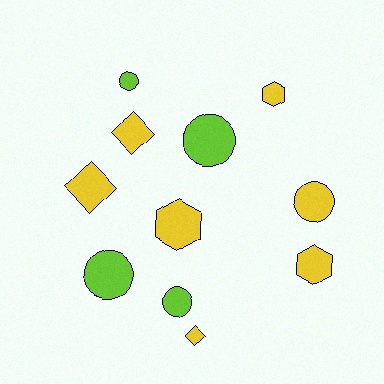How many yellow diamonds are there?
There are 3 yellow diamonds.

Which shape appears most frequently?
Circle, with 5 objects.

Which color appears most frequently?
Yellow, with 7 objects.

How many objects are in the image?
There are 11 objects.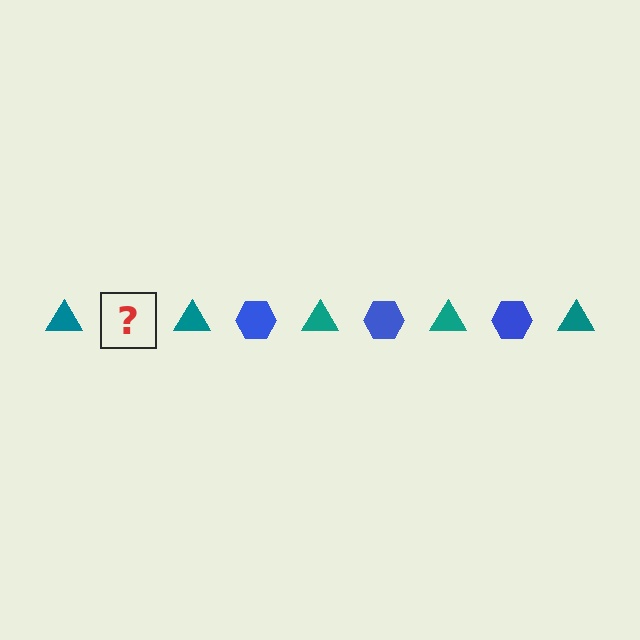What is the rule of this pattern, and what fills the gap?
The rule is that the pattern alternates between teal triangle and blue hexagon. The gap should be filled with a blue hexagon.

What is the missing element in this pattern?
The missing element is a blue hexagon.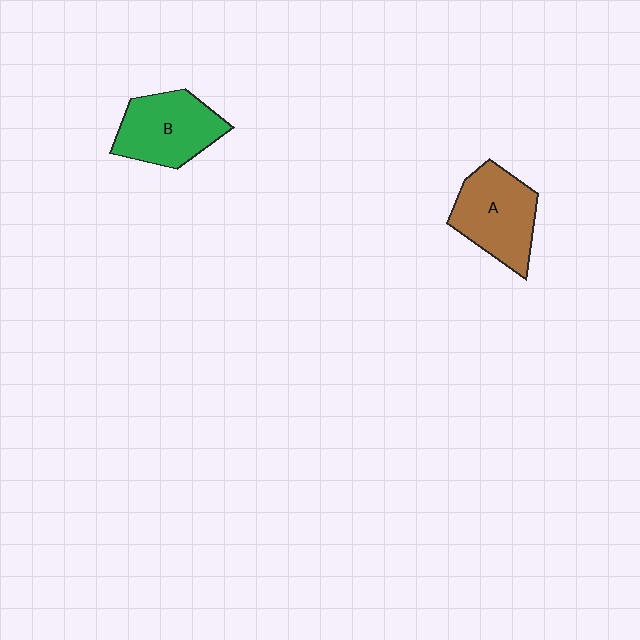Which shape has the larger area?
Shape A (brown).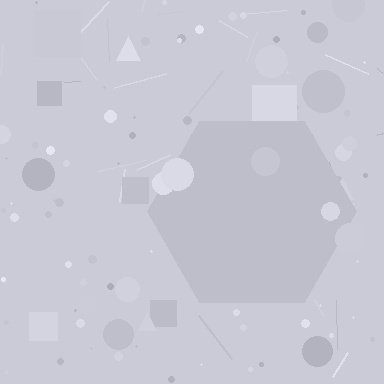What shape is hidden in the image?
A hexagon is hidden in the image.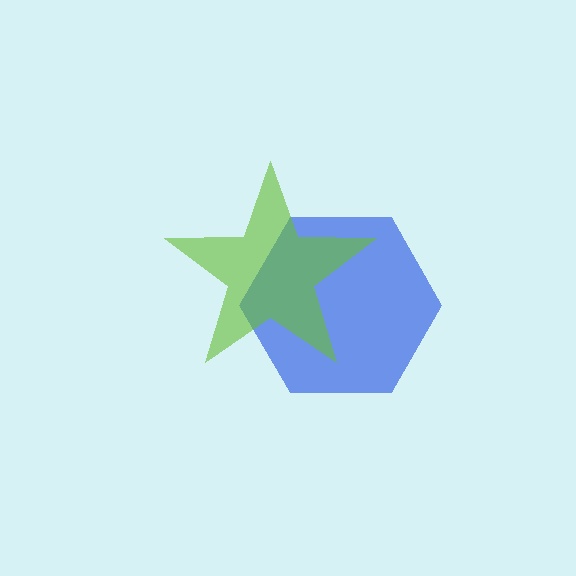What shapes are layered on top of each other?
The layered shapes are: a blue hexagon, a lime star.